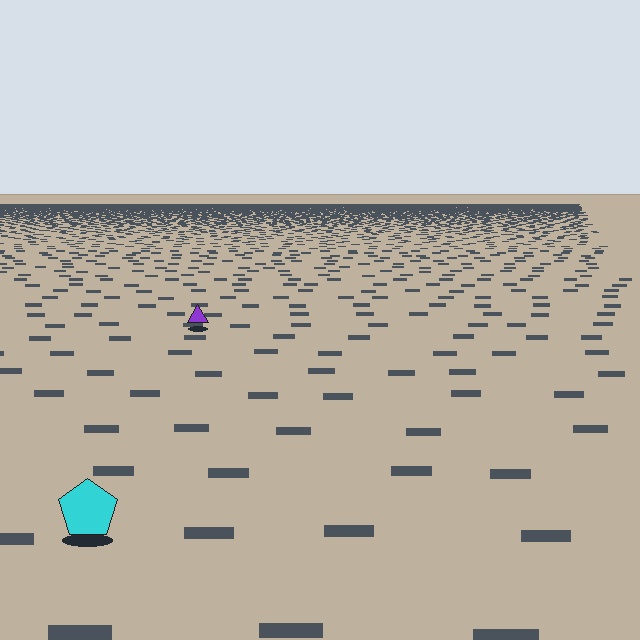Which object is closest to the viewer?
The cyan pentagon is closest. The texture marks near it are larger and more spread out.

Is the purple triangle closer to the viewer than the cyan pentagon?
No. The cyan pentagon is closer — you can tell from the texture gradient: the ground texture is coarser near it.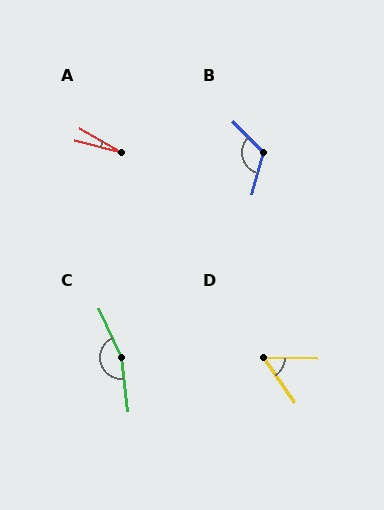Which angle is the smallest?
A, at approximately 16 degrees.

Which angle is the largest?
C, at approximately 162 degrees.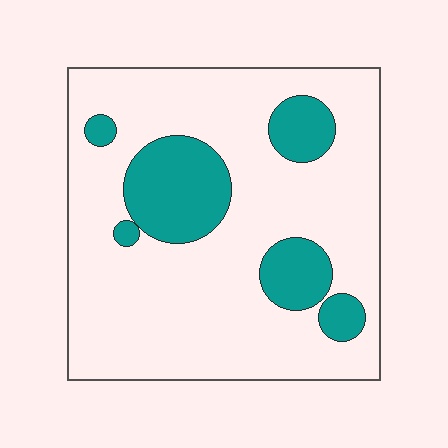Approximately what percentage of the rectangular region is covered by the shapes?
Approximately 20%.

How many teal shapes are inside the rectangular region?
6.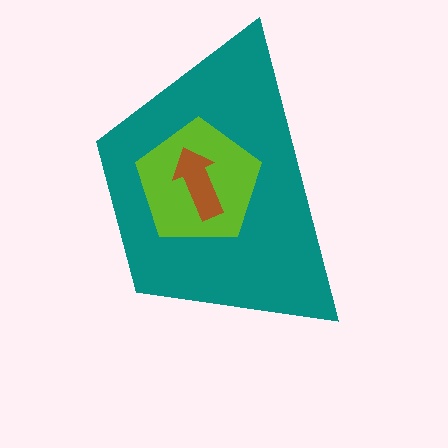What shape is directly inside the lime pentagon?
The brown arrow.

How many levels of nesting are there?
3.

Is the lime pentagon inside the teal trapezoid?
Yes.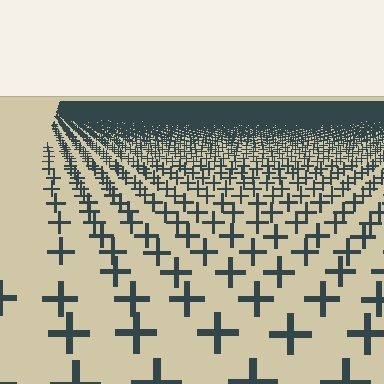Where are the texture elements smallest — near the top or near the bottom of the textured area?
Near the top.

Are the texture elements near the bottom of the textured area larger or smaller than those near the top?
Larger. Near the bottom, elements are closer to the viewer and appear at a bigger on-screen size.